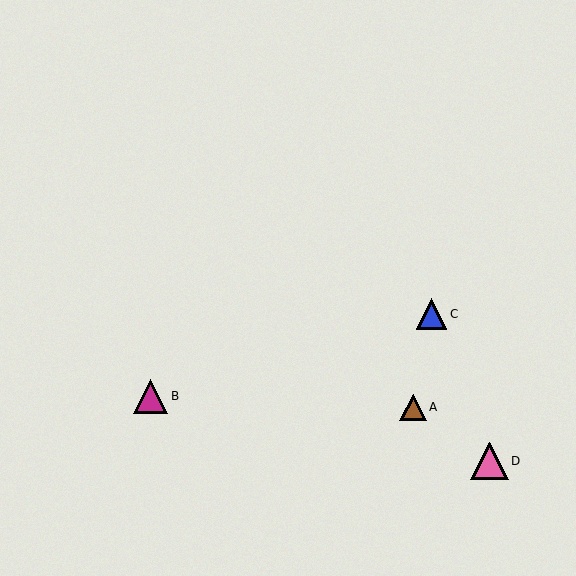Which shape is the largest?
The pink triangle (labeled D) is the largest.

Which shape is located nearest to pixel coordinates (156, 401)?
The magenta triangle (labeled B) at (151, 396) is nearest to that location.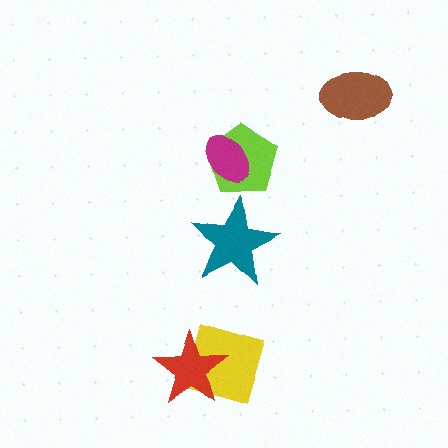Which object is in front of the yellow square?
The red star is in front of the yellow square.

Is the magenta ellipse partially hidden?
No, no other shape covers it.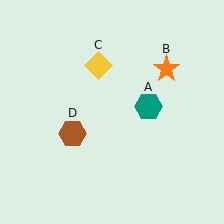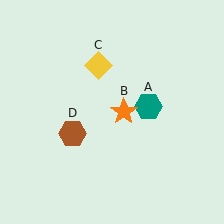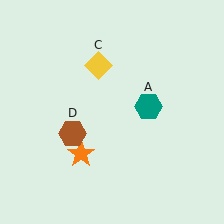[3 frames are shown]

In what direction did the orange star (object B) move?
The orange star (object B) moved down and to the left.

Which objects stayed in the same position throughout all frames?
Teal hexagon (object A) and yellow diamond (object C) and brown hexagon (object D) remained stationary.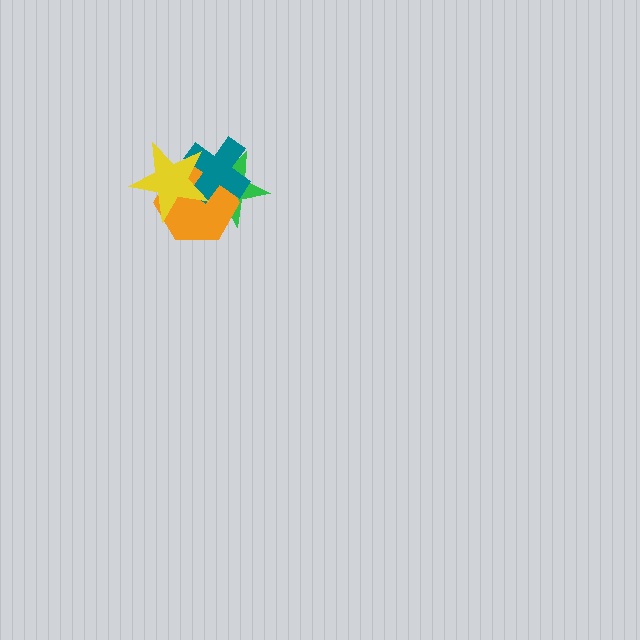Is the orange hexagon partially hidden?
Yes, it is partially covered by another shape.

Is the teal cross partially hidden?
Yes, it is partially covered by another shape.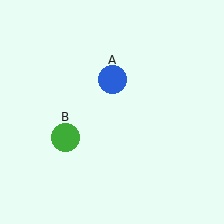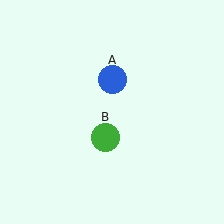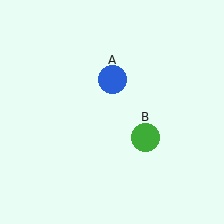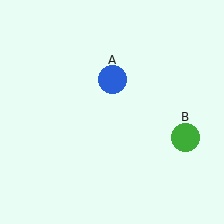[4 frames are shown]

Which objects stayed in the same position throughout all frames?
Blue circle (object A) remained stationary.